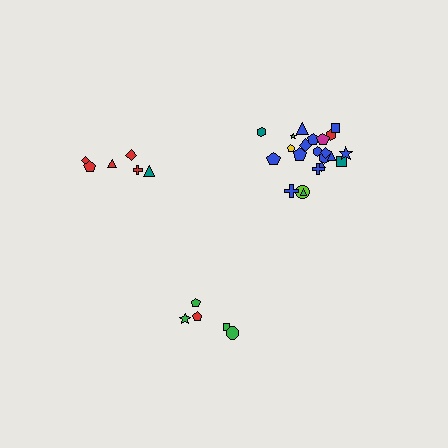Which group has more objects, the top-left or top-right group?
The top-right group.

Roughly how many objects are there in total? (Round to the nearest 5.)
Roughly 35 objects in total.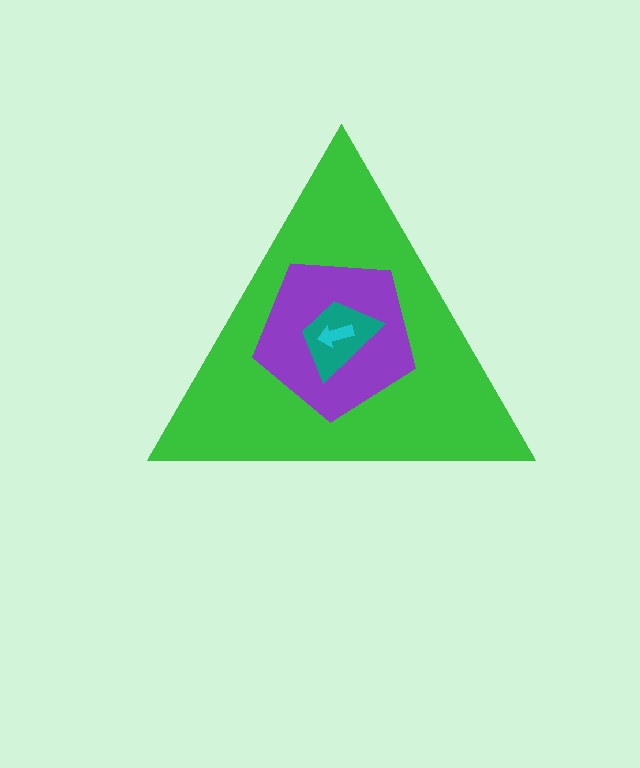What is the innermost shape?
The cyan arrow.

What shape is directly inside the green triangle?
The purple pentagon.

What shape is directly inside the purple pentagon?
The teal trapezoid.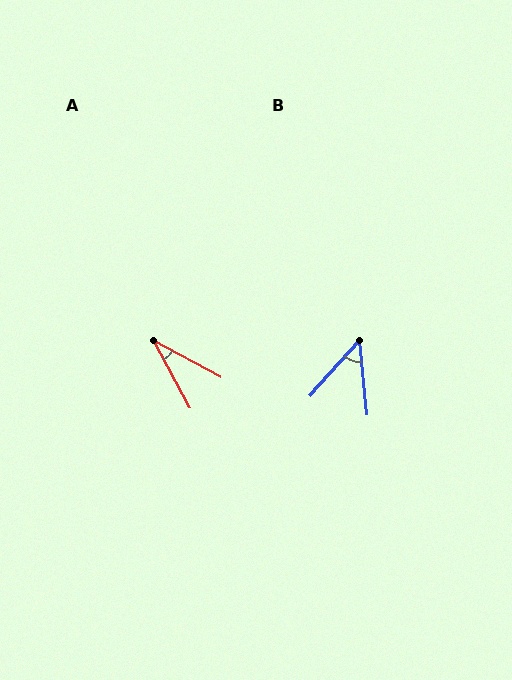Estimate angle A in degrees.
Approximately 33 degrees.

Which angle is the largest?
B, at approximately 48 degrees.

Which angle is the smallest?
A, at approximately 33 degrees.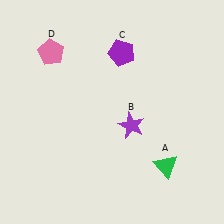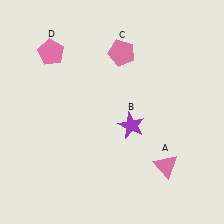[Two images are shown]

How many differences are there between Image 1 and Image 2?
There are 2 differences between the two images.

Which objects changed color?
A changed from green to pink. C changed from purple to pink.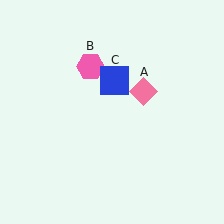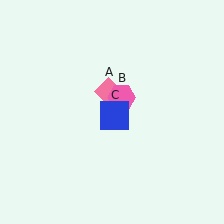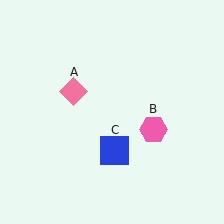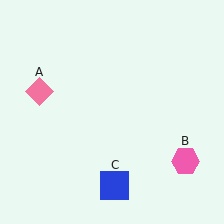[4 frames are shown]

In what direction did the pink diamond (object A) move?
The pink diamond (object A) moved left.